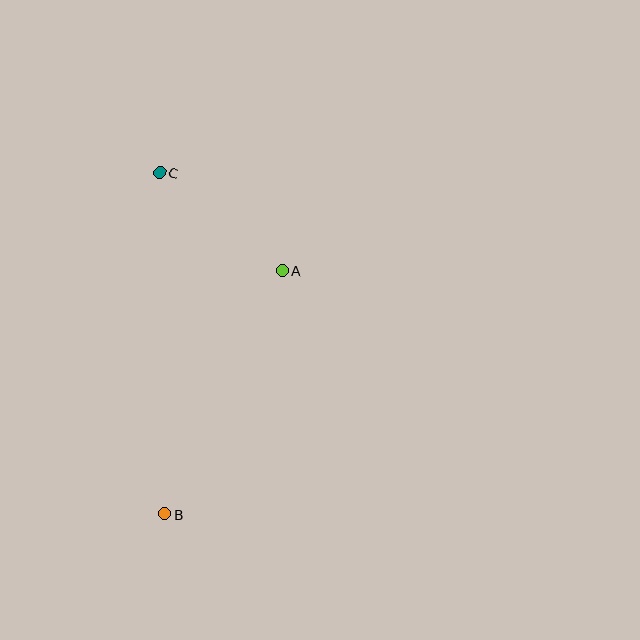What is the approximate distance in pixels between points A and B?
The distance between A and B is approximately 270 pixels.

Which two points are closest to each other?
Points A and C are closest to each other.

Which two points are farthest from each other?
Points B and C are farthest from each other.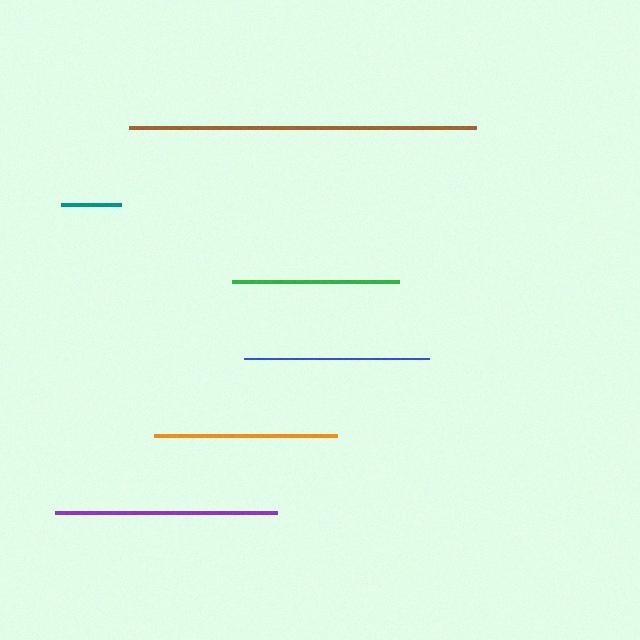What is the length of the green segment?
The green segment is approximately 167 pixels long.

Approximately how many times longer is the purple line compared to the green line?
The purple line is approximately 1.3 times the length of the green line.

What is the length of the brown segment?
The brown segment is approximately 347 pixels long.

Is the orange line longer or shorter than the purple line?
The purple line is longer than the orange line.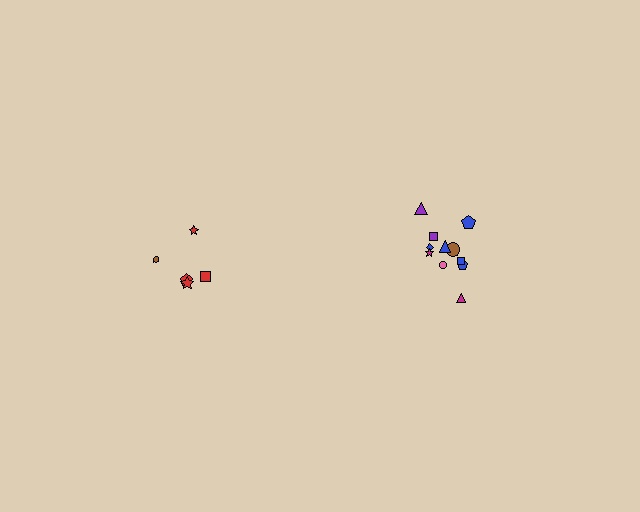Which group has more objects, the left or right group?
The right group.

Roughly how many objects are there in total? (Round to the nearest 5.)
Roughly 15 objects in total.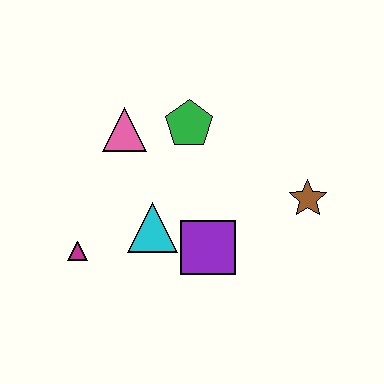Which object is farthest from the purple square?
The pink triangle is farthest from the purple square.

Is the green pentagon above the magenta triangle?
Yes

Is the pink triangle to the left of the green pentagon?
Yes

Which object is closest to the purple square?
The cyan triangle is closest to the purple square.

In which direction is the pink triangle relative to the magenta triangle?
The pink triangle is above the magenta triangle.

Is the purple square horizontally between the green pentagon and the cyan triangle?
No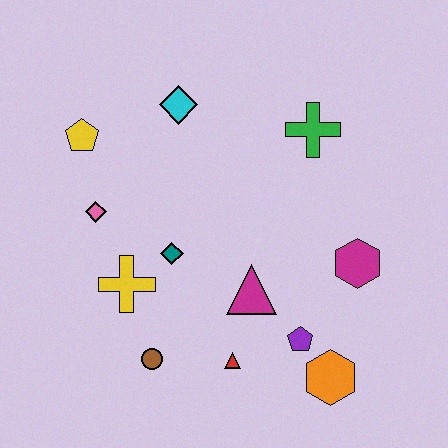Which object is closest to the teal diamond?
The yellow cross is closest to the teal diamond.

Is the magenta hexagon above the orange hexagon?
Yes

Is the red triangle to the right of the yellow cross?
Yes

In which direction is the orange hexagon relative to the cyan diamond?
The orange hexagon is below the cyan diamond.